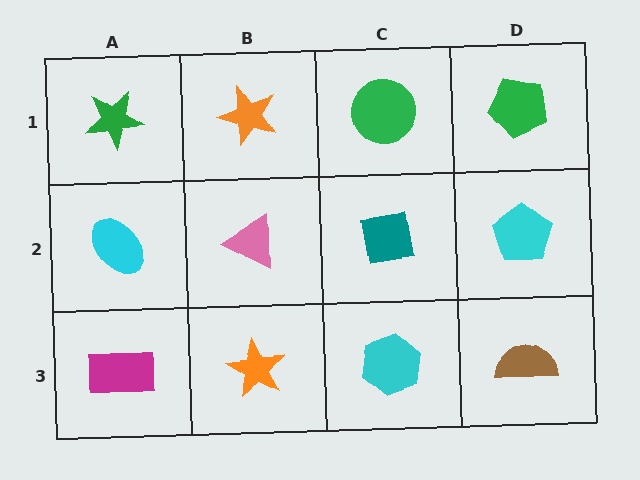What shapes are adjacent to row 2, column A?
A green star (row 1, column A), a magenta rectangle (row 3, column A), a pink triangle (row 2, column B).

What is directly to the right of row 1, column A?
An orange star.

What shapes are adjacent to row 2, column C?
A green circle (row 1, column C), a cyan hexagon (row 3, column C), a pink triangle (row 2, column B), a cyan pentagon (row 2, column D).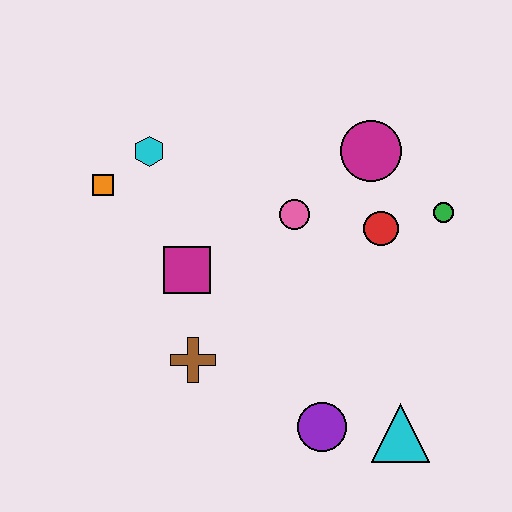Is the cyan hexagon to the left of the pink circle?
Yes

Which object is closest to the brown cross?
The magenta square is closest to the brown cross.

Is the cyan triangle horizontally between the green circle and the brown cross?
Yes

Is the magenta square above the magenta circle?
No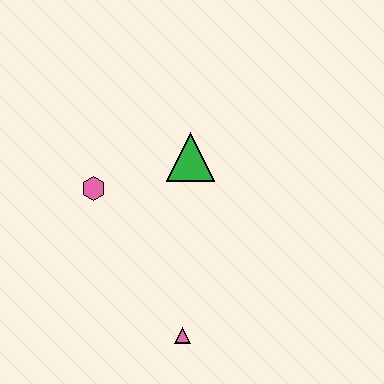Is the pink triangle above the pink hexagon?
No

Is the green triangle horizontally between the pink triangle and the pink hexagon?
No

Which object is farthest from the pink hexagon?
The pink triangle is farthest from the pink hexagon.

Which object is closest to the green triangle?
The pink hexagon is closest to the green triangle.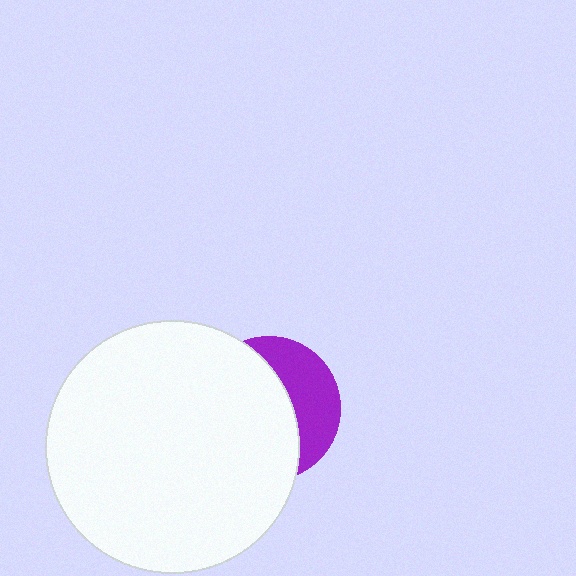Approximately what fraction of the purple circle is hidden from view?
Roughly 64% of the purple circle is hidden behind the white circle.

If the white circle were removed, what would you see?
You would see the complete purple circle.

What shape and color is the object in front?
The object in front is a white circle.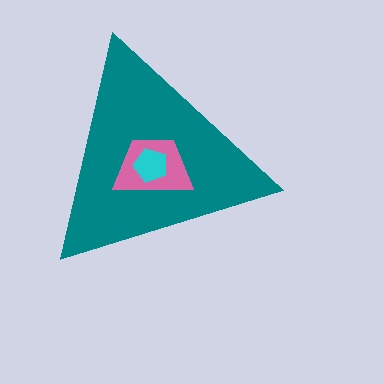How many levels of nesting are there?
3.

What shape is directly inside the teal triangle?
The pink trapezoid.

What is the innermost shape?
The cyan pentagon.